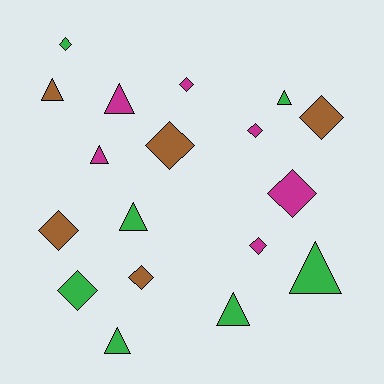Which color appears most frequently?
Green, with 7 objects.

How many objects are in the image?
There are 18 objects.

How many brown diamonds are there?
There are 4 brown diamonds.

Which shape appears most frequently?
Diamond, with 10 objects.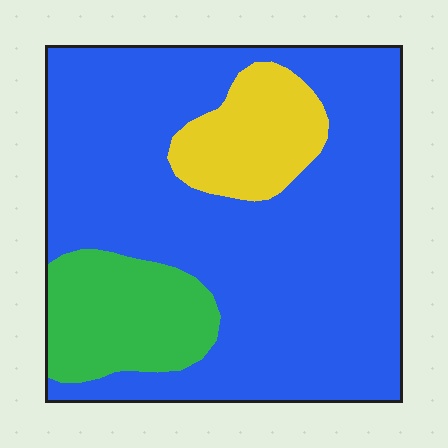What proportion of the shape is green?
Green takes up about one sixth (1/6) of the shape.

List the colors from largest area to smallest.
From largest to smallest: blue, green, yellow.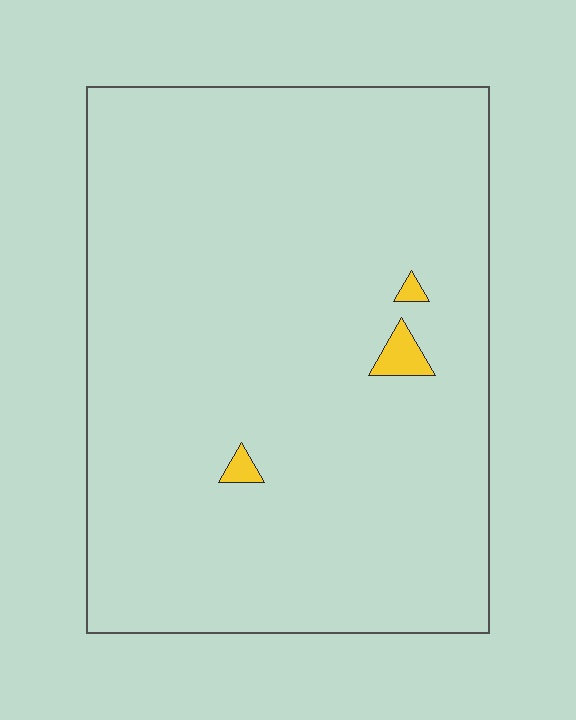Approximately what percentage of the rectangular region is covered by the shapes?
Approximately 0%.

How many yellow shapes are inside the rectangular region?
3.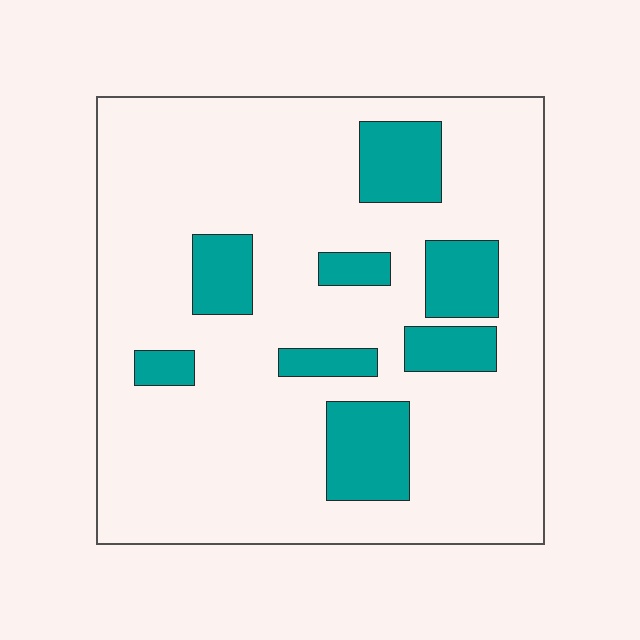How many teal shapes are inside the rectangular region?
8.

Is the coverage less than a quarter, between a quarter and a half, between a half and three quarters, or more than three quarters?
Less than a quarter.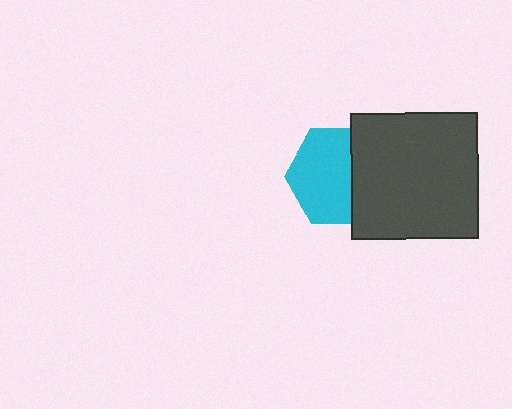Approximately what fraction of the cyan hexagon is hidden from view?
Roughly 35% of the cyan hexagon is hidden behind the dark gray square.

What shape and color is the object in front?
The object in front is a dark gray square.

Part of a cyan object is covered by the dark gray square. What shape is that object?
It is a hexagon.